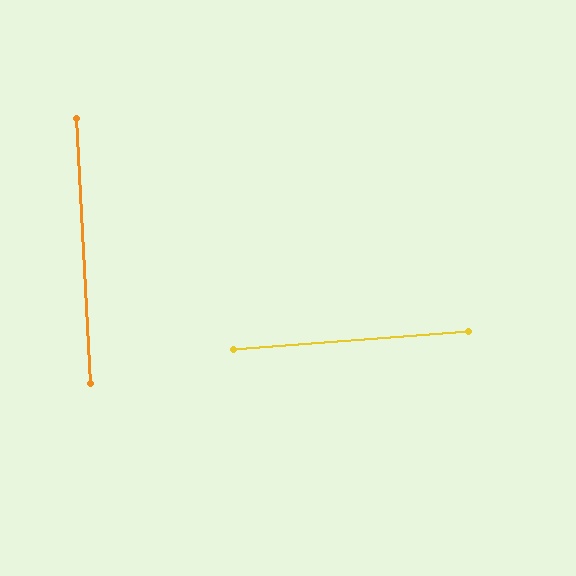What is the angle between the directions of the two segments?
Approximately 89 degrees.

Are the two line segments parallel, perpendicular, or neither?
Perpendicular — they meet at approximately 89°.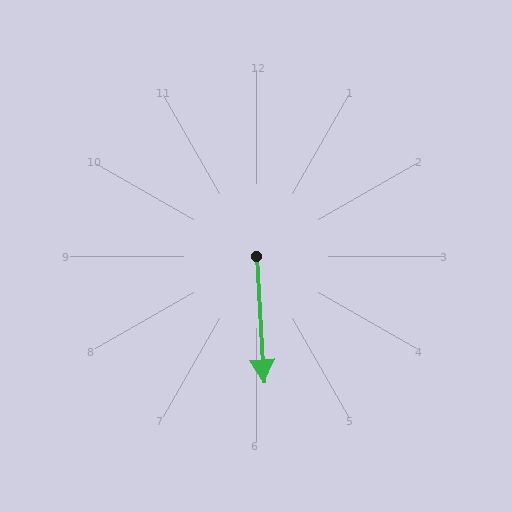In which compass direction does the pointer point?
South.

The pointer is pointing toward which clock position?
Roughly 6 o'clock.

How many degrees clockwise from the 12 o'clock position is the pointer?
Approximately 177 degrees.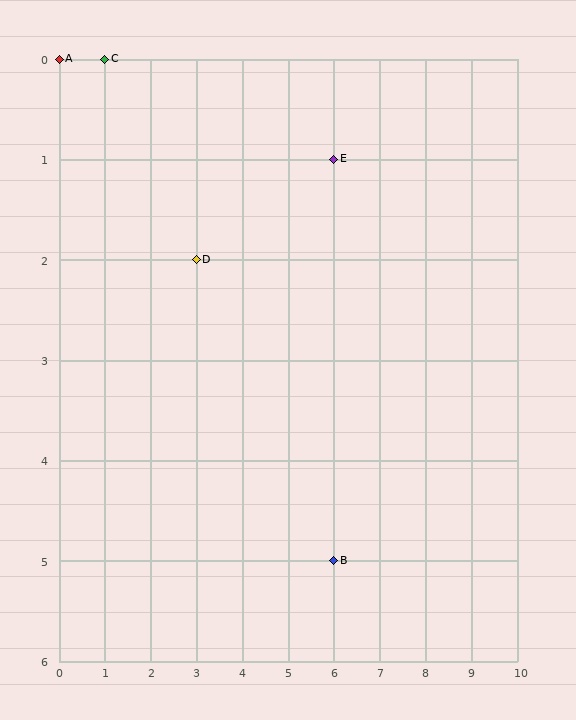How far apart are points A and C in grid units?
Points A and C are 1 column apart.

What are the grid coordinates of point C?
Point C is at grid coordinates (1, 0).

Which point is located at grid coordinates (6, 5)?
Point B is at (6, 5).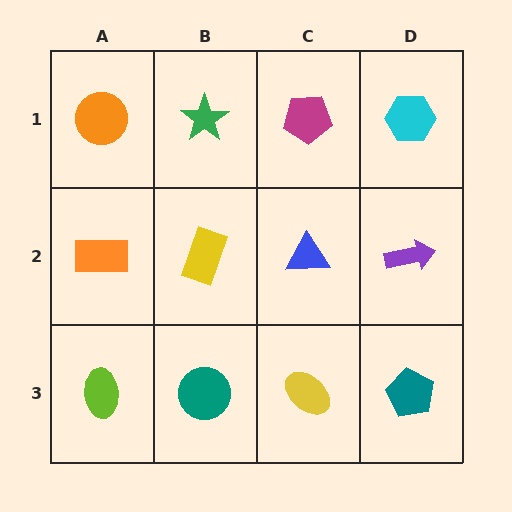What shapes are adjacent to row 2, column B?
A green star (row 1, column B), a teal circle (row 3, column B), an orange rectangle (row 2, column A), a blue triangle (row 2, column C).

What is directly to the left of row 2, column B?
An orange rectangle.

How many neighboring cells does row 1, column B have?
3.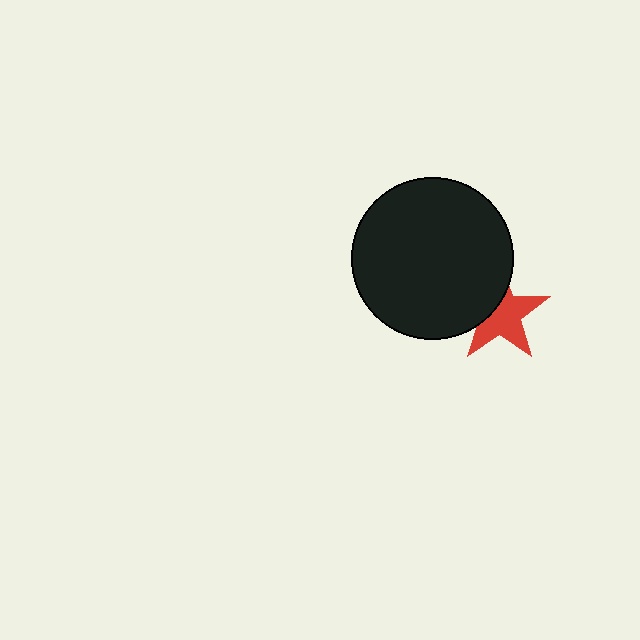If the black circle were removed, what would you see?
You would see the complete red star.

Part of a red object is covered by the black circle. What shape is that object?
It is a star.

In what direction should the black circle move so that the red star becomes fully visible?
The black circle should move toward the upper-left. That is the shortest direction to clear the overlap and leave the red star fully visible.